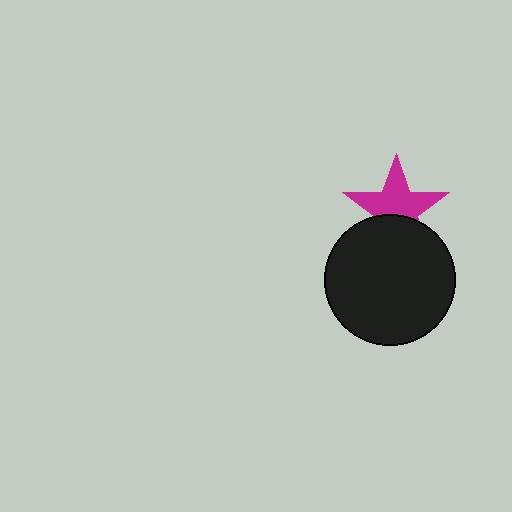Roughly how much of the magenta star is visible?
About half of it is visible (roughly 62%).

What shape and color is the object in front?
The object in front is a black circle.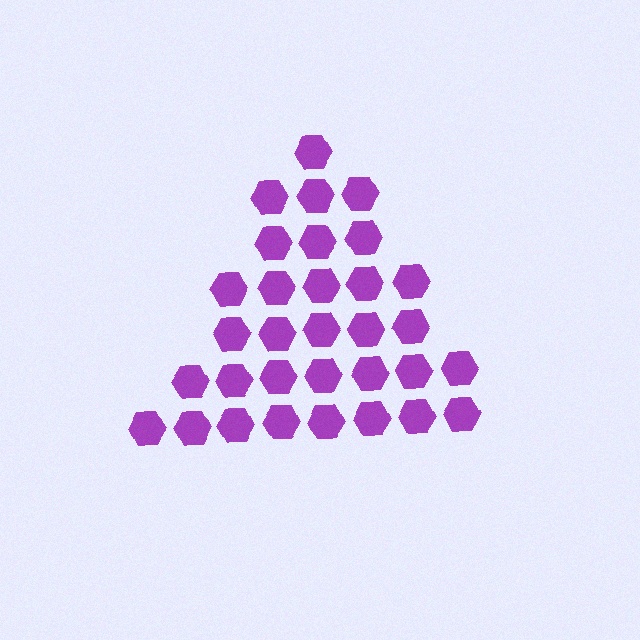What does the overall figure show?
The overall figure shows a triangle.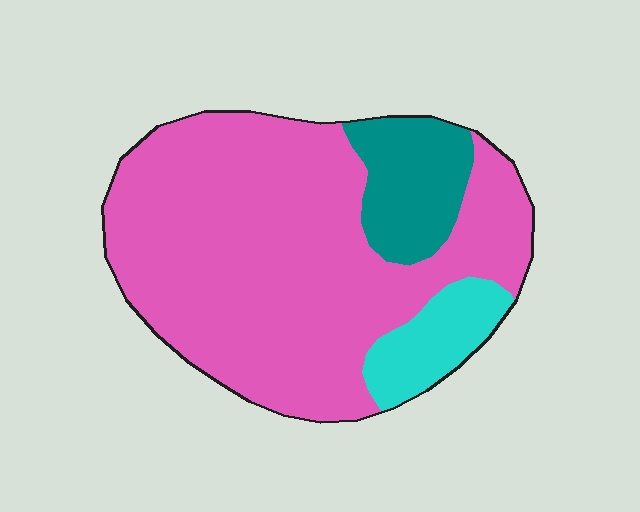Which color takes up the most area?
Pink, at roughly 75%.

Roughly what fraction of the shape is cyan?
Cyan covers around 10% of the shape.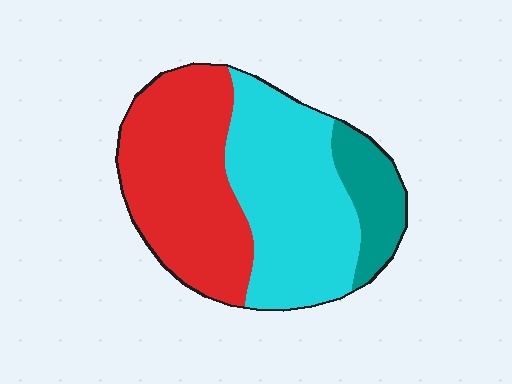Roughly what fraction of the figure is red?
Red takes up between a quarter and a half of the figure.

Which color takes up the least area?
Teal, at roughly 15%.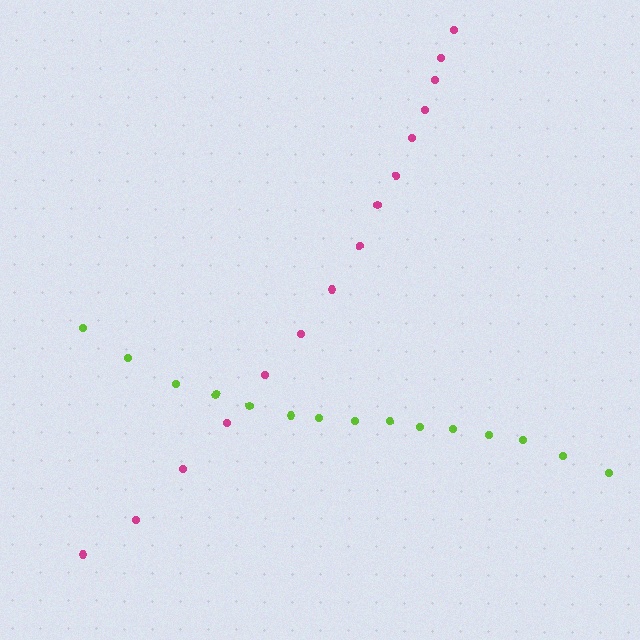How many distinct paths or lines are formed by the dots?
There are 2 distinct paths.